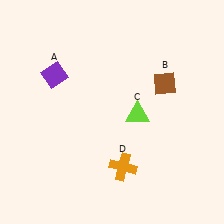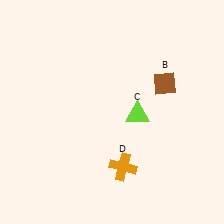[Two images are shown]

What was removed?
The purple diamond (A) was removed in Image 2.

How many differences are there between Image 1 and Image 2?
There is 1 difference between the two images.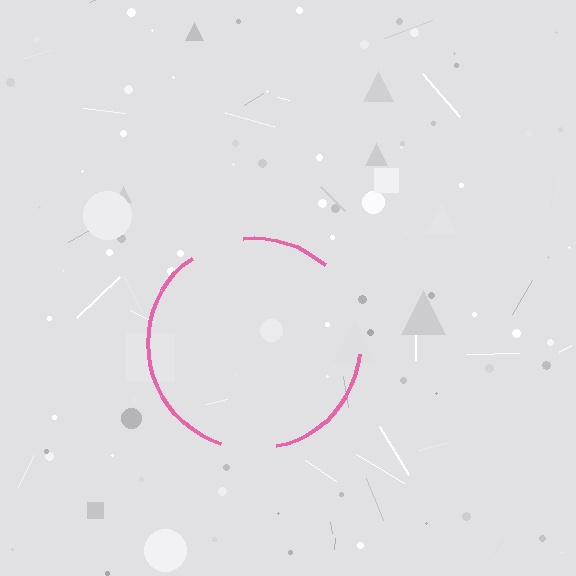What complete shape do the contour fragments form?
The contour fragments form a circle.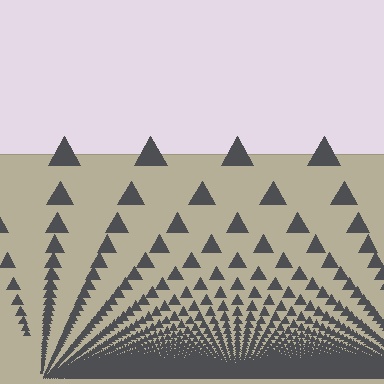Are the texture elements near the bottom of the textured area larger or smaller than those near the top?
Smaller. The gradient is inverted — elements near the bottom are smaller and denser.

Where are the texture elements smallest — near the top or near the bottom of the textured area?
Near the bottom.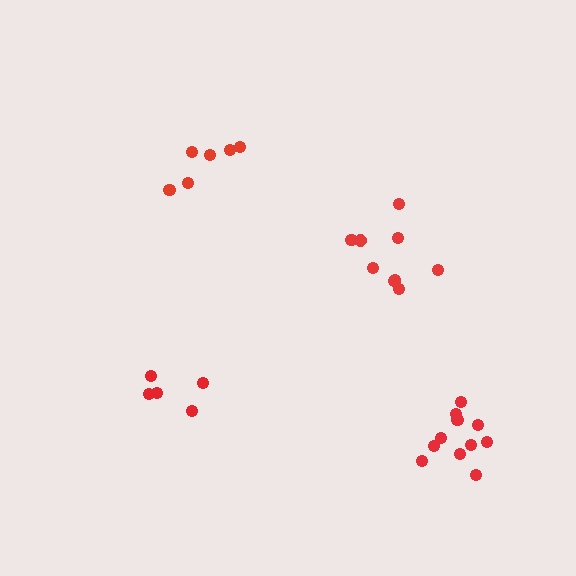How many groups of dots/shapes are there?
There are 4 groups.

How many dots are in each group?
Group 1: 5 dots, Group 2: 9 dots, Group 3: 6 dots, Group 4: 11 dots (31 total).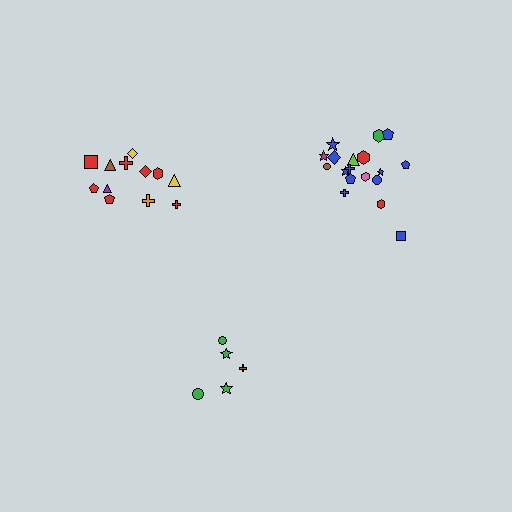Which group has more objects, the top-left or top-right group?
The top-right group.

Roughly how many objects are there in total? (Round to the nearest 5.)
Roughly 35 objects in total.